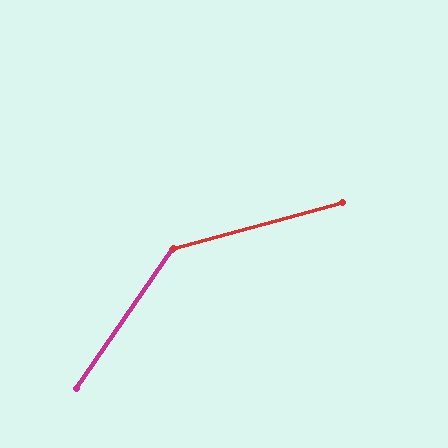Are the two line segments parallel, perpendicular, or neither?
Neither parallel nor perpendicular — they differ by about 40°.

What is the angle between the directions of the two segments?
Approximately 40 degrees.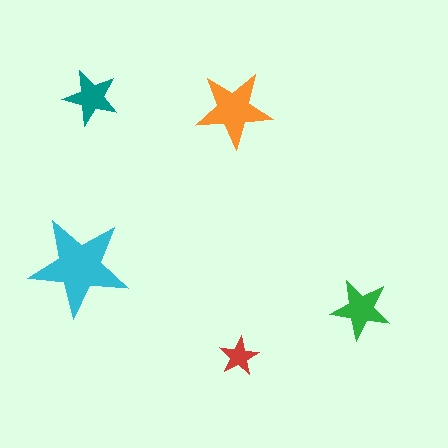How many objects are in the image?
There are 5 objects in the image.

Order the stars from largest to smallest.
the cyan one, the orange one, the green one, the teal one, the red one.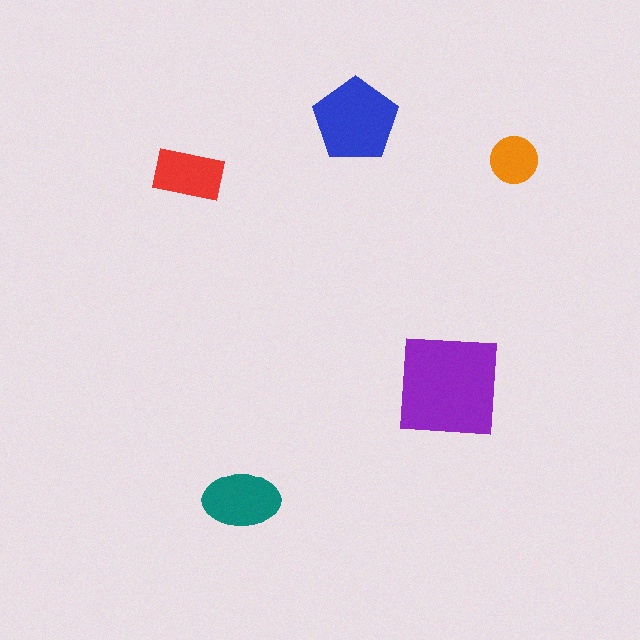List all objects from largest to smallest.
The purple square, the blue pentagon, the teal ellipse, the red rectangle, the orange circle.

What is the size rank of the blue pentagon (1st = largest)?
2nd.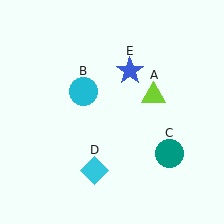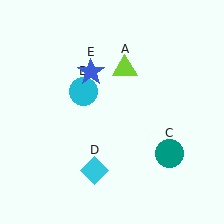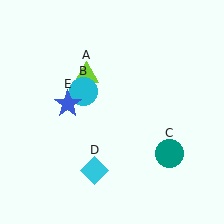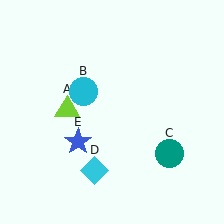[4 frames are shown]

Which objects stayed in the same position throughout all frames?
Cyan circle (object B) and teal circle (object C) and cyan diamond (object D) remained stationary.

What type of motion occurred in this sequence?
The lime triangle (object A), blue star (object E) rotated counterclockwise around the center of the scene.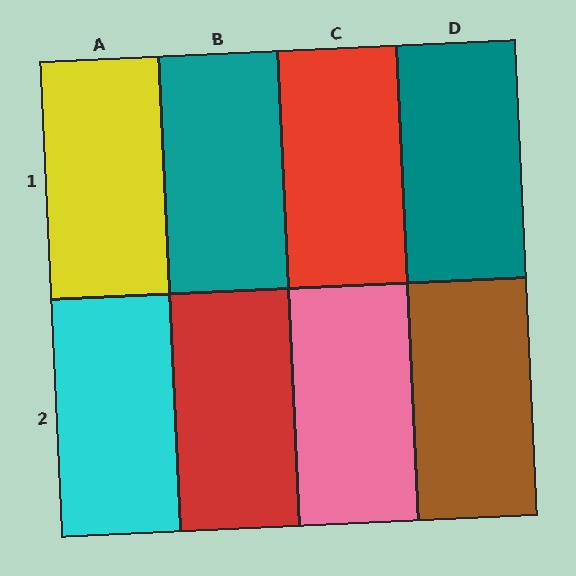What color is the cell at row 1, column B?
Teal.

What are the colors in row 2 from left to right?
Cyan, red, pink, brown.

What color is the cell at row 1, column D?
Teal.